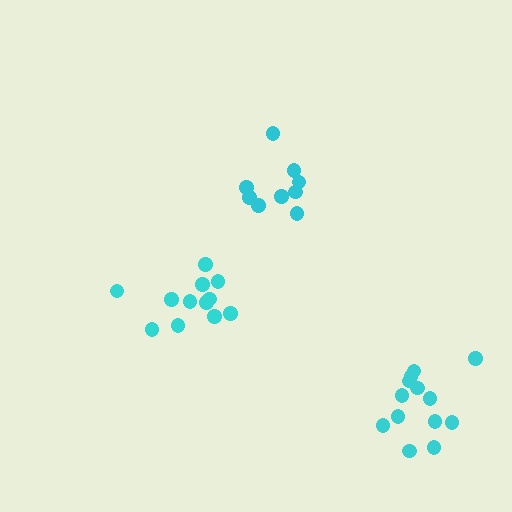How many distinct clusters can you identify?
There are 3 distinct clusters.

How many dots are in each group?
Group 1: 12 dots, Group 2: 9 dots, Group 3: 13 dots (34 total).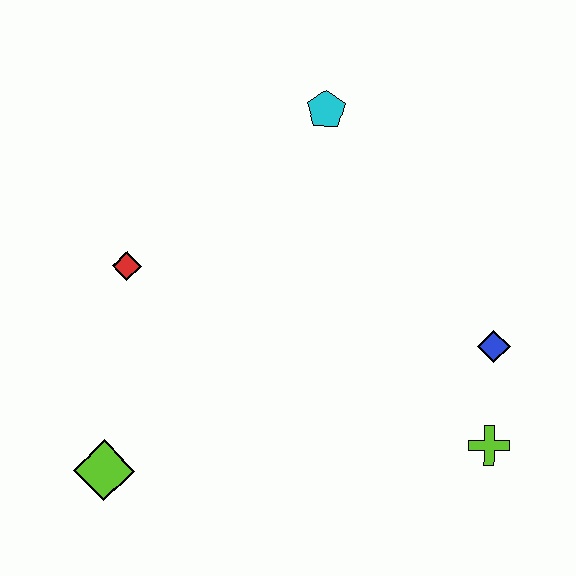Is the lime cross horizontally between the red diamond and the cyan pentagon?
No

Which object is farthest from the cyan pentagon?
The lime diamond is farthest from the cyan pentagon.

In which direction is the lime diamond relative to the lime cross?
The lime diamond is to the left of the lime cross.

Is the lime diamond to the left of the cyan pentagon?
Yes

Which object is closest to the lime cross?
The blue diamond is closest to the lime cross.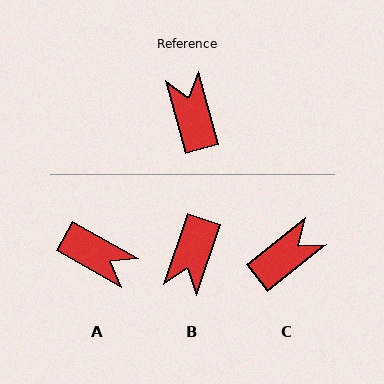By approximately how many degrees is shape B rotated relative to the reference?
Approximately 146 degrees counter-clockwise.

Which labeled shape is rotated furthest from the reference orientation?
B, about 146 degrees away.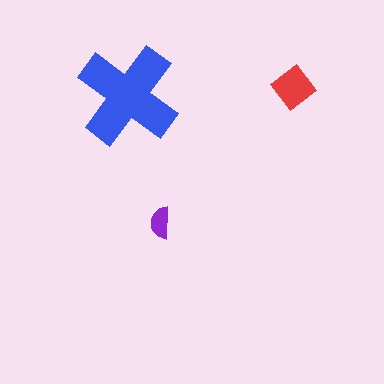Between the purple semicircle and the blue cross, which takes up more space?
The blue cross.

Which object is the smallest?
The purple semicircle.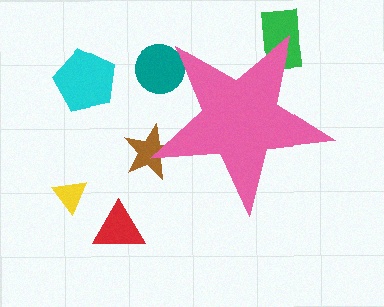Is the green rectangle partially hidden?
Yes, the green rectangle is partially hidden behind the pink star.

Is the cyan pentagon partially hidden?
No, the cyan pentagon is fully visible.